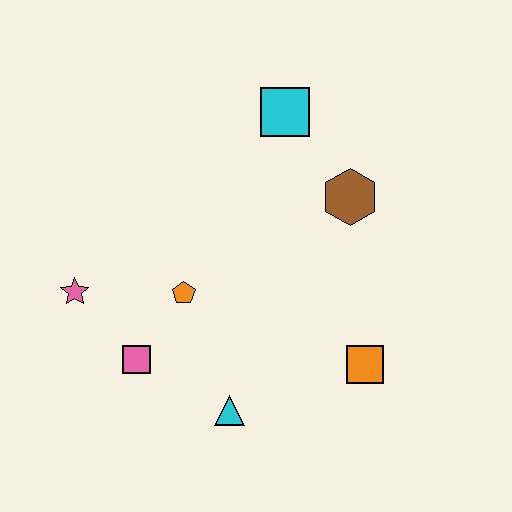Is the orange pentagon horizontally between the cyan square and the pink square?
Yes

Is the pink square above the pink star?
No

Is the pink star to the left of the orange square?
Yes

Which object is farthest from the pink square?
The cyan square is farthest from the pink square.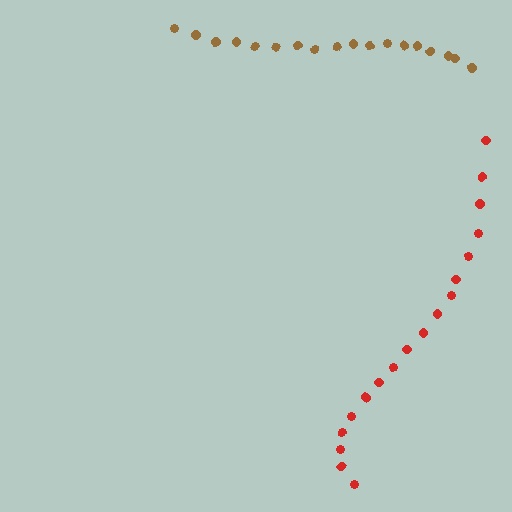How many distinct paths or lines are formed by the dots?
There are 2 distinct paths.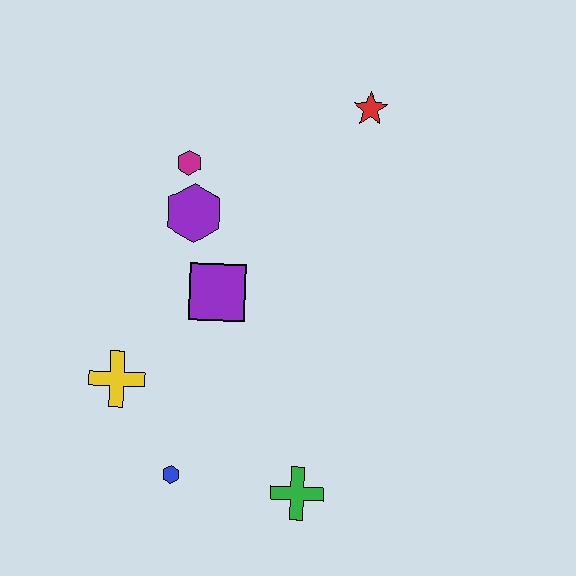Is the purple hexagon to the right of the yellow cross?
Yes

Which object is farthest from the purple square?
The red star is farthest from the purple square.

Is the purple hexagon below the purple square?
No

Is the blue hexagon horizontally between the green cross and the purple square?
No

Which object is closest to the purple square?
The purple hexagon is closest to the purple square.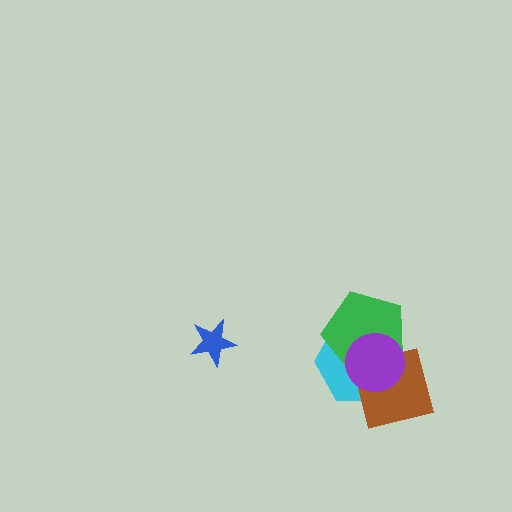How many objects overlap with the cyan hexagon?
3 objects overlap with the cyan hexagon.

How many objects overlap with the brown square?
3 objects overlap with the brown square.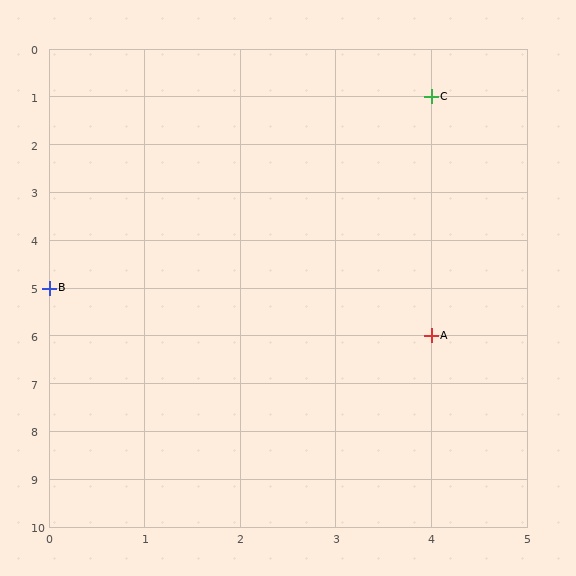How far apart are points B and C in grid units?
Points B and C are 4 columns and 4 rows apart (about 5.7 grid units diagonally).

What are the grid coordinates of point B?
Point B is at grid coordinates (0, 5).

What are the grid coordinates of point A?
Point A is at grid coordinates (4, 6).